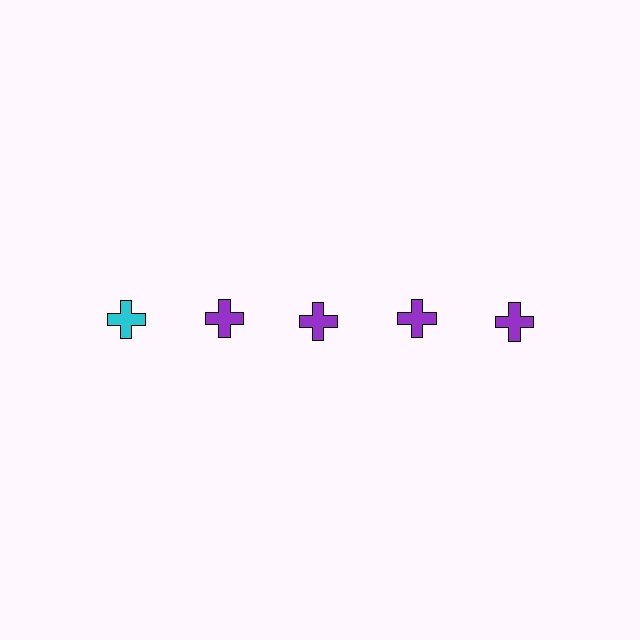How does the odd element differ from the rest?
It has a different color: cyan instead of purple.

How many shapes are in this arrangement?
There are 5 shapes arranged in a grid pattern.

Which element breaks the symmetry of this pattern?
The cyan cross in the top row, leftmost column breaks the symmetry. All other shapes are purple crosses.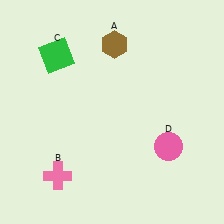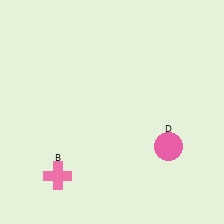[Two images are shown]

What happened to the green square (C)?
The green square (C) was removed in Image 2. It was in the top-left area of Image 1.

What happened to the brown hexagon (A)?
The brown hexagon (A) was removed in Image 2. It was in the top-right area of Image 1.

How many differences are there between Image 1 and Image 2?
There are 2 differences between the two images.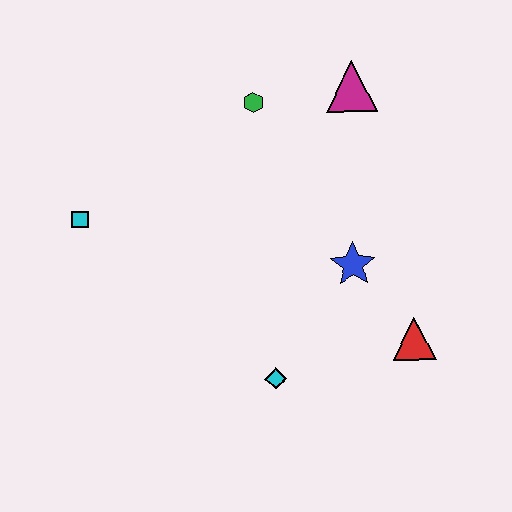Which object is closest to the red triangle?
The blue star is closest to the red triangle.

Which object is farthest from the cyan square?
The red triangle is farthest from the cyan square.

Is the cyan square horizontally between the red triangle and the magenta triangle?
No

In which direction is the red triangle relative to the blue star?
The red triangle is below the blue star.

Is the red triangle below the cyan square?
Yes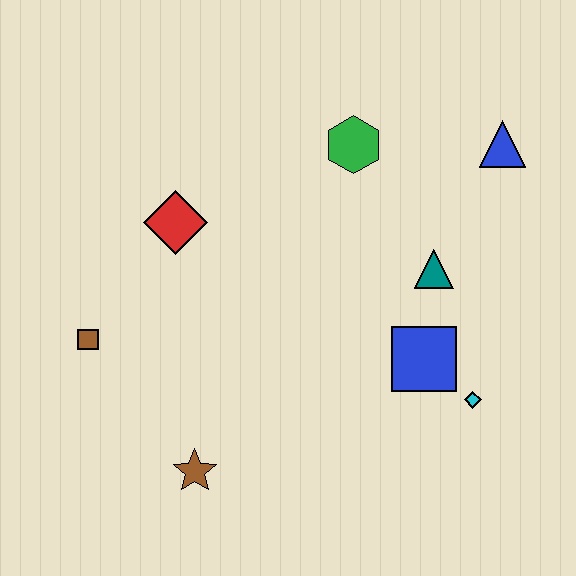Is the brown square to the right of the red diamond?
No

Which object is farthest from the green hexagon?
The brown star is farthest from the green hexagon.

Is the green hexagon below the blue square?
No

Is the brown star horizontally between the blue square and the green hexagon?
No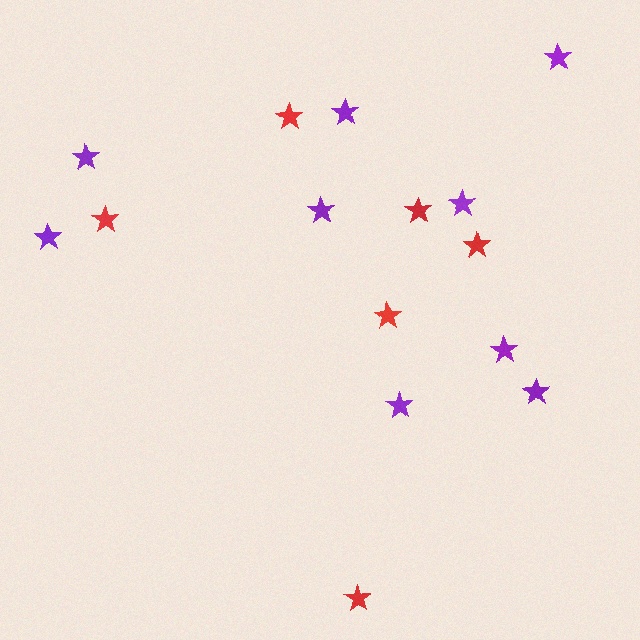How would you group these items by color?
There are 2 groups: one group of red stars (6) and one group of purple stars (9).